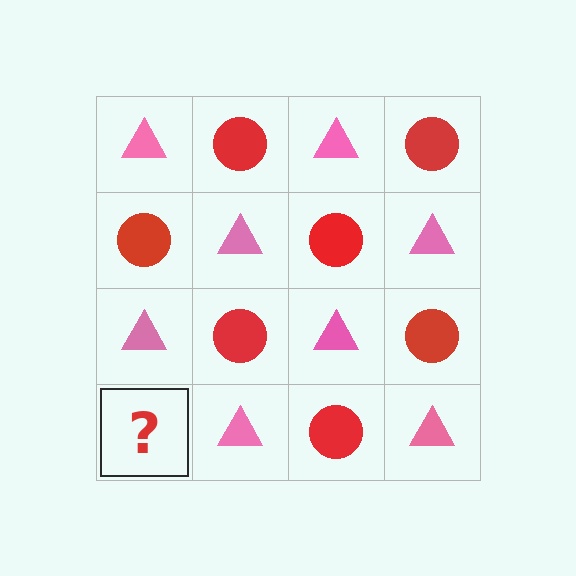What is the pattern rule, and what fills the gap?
The rule is that it alternates pink triangle and red circle in a checkerboard pattern. The gap should be filled with a red circle.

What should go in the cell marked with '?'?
The missing cell should contain a red circle.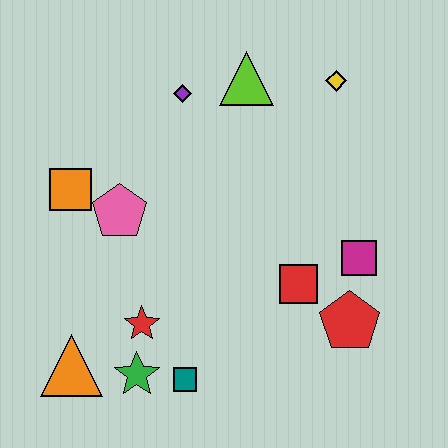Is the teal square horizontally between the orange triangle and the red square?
Yes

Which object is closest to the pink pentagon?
The orange square is closest to the pink pentagon.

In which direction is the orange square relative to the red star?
The orange square is above the red star.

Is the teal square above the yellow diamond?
No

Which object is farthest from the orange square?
The red pentagon is farthest from the orange square.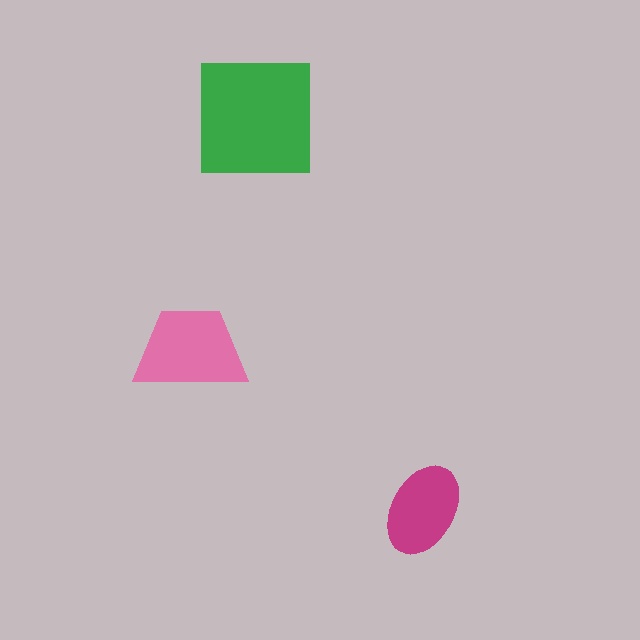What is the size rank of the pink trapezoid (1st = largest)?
2nd.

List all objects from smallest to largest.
The magenta ellipse, the pink trapezoid, the green square.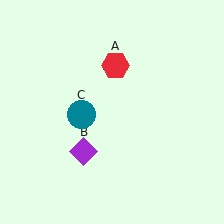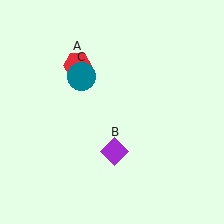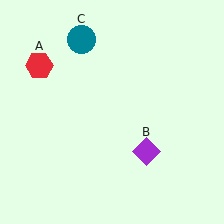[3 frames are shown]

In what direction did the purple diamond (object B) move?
The purple diamond (object B) moved right.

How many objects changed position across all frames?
3 objects changed position: red hexagon (object A), purple diamond (object B), teal circle (object C).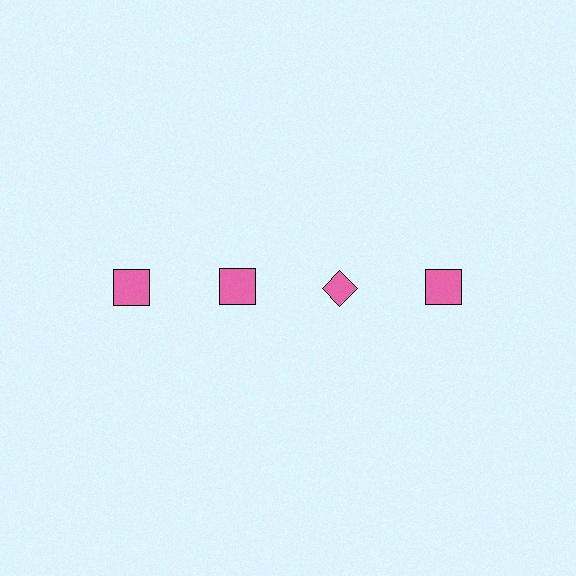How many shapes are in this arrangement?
There are 4 shapes arranged in a grid pattern.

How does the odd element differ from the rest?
It has a different shape: diamond instead of square.